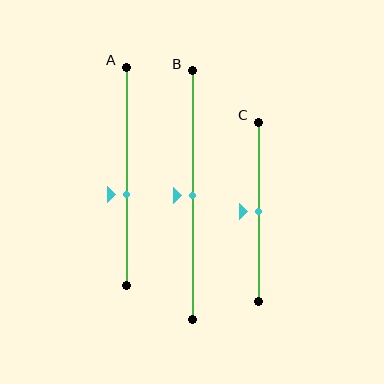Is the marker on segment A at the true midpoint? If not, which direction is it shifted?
No, the marker on segment A is shifted downward by about 9% of the segment length.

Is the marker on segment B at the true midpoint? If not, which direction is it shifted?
Yes, the marker on segment B is at the true midpoint.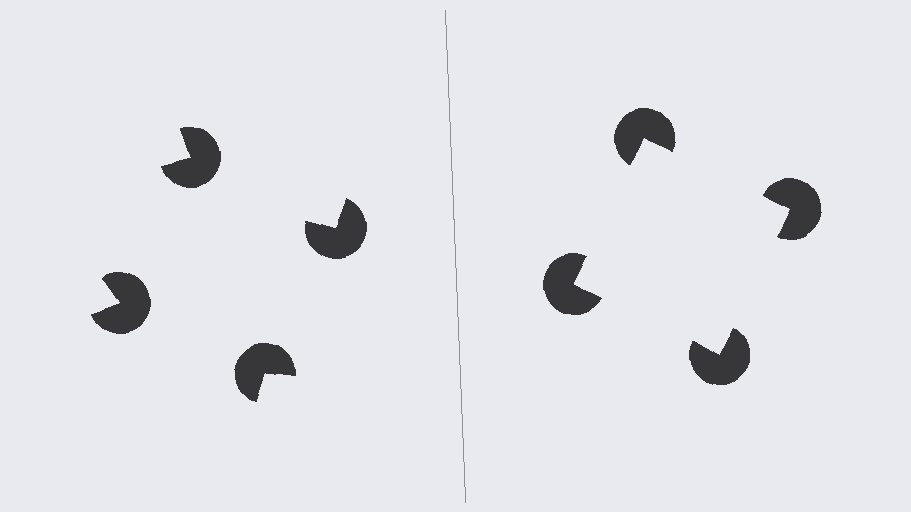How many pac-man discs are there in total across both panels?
8 — 4 on each side.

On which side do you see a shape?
An illusory square appears on the right side. On the left side the wedge cuts are rotated, so no coherent shape forms.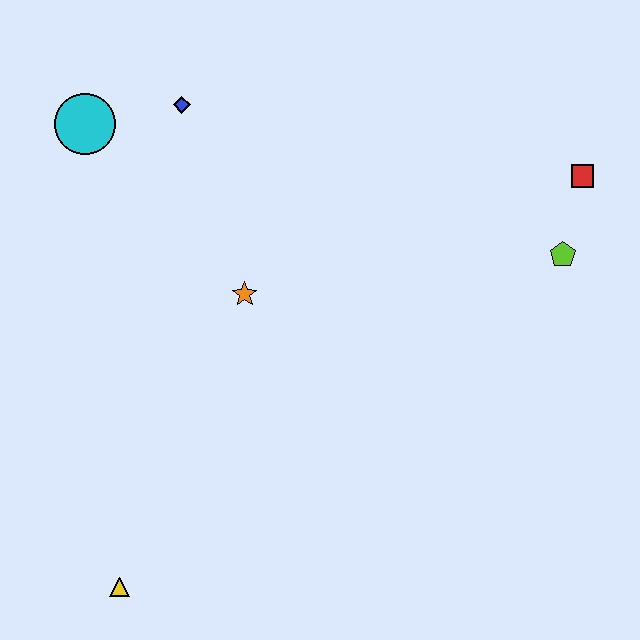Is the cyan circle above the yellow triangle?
Yes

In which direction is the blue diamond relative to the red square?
The blue diamond is to the left of the red square.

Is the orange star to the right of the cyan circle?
Yes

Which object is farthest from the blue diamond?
The yellow triangle is farthest from the blue diamond.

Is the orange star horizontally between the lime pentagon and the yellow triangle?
Yes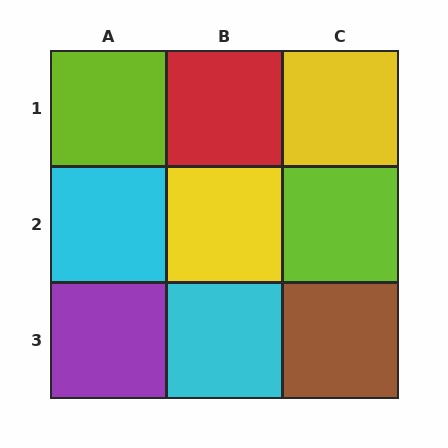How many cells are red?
1 cell is red.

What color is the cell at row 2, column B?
Yellow.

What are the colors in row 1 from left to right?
Lime, red, yellow.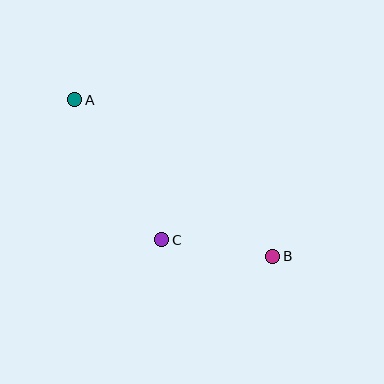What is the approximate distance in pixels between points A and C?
The distance between A and C is approximately 165 pixels.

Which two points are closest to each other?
Points B and C are closest to each other.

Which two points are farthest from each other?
Points A and B are farthest from each other.